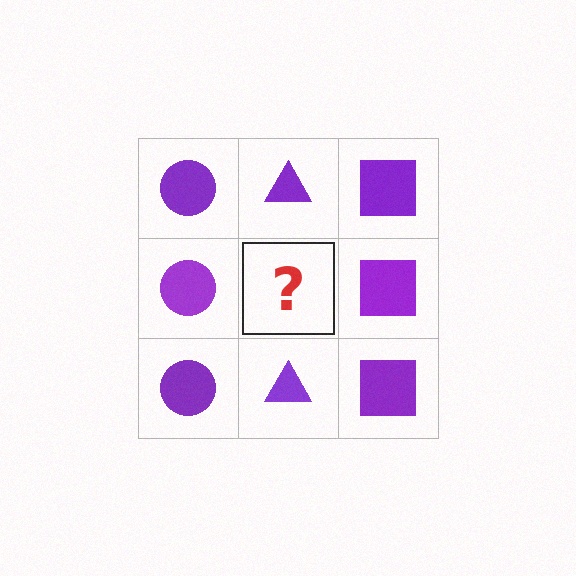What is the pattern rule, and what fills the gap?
The rule is that each column has a consistent shape. The gap should be filled with a purple triangle.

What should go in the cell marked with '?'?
The missing cell should contain a purple triangle.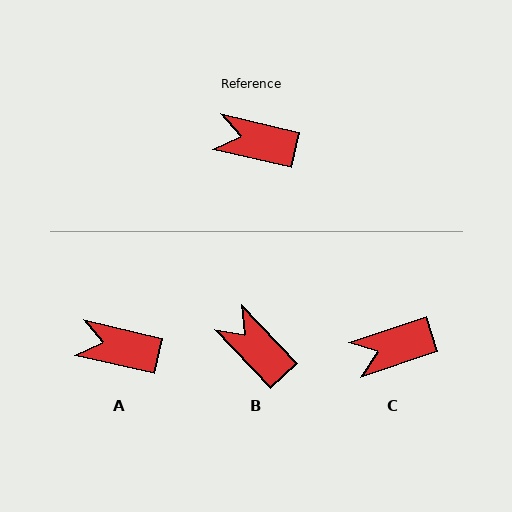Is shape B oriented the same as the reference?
No, it is off by about 33 degrees.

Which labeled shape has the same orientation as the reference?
A.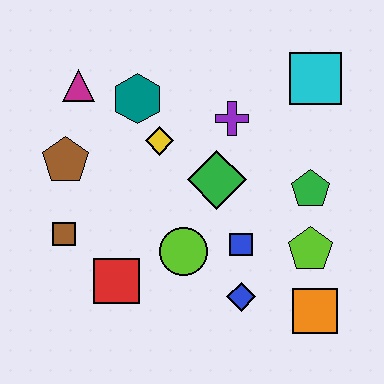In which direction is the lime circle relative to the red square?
The lime circle is to the right of the red square.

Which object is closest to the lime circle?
The blue square is closest to the lime circle.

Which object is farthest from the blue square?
The magenta triangle is farthest from the blue square.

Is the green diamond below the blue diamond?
No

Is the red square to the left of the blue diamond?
Yes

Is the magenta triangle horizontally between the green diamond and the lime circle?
No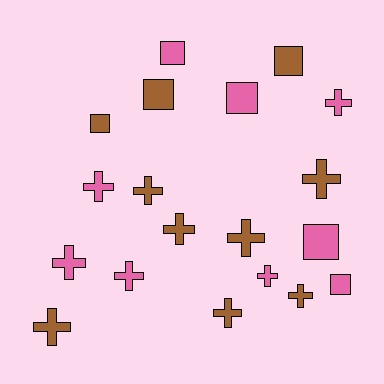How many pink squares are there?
There are 4 pink squares.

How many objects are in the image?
There are 19 objects.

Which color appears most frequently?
Brown, with 10 objects.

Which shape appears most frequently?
Cross, with 12 objects.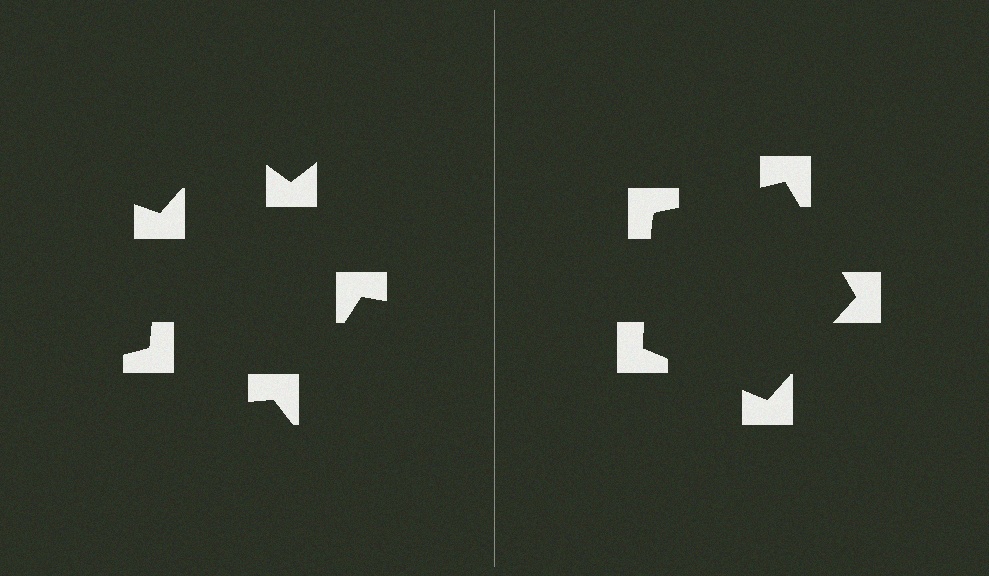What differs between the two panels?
The notched squares are positioned identically on both sides; only the wedge orientations differ. On the right they align to a pentagon; on the left they are misaligned.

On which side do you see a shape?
An illusory pentagon appears on the right side. On the left side the wedge cuts are rotated, so no coherent shape forms.